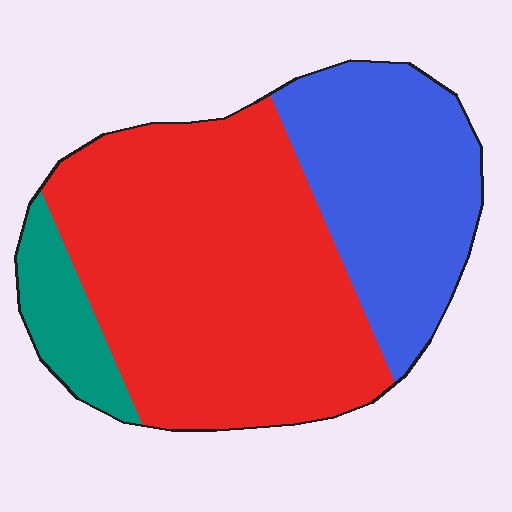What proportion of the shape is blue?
Blue takes up about one third (1/3) of the shape.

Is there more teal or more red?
Red.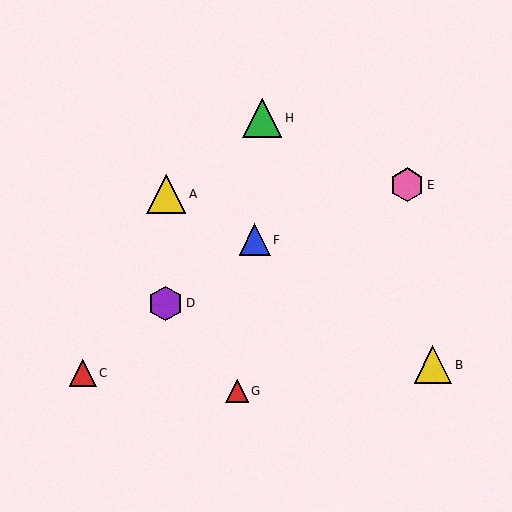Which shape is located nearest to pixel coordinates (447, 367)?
The yellow triangle (labeled B) at (433, 365) is nearest to that location.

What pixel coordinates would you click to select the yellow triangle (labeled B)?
Click at (433, 365) to select the yellow triangle B.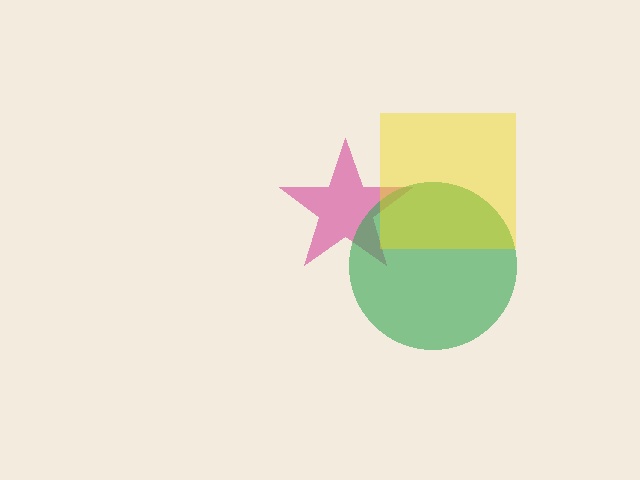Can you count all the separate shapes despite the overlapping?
Yes, there are 3 separate shapes.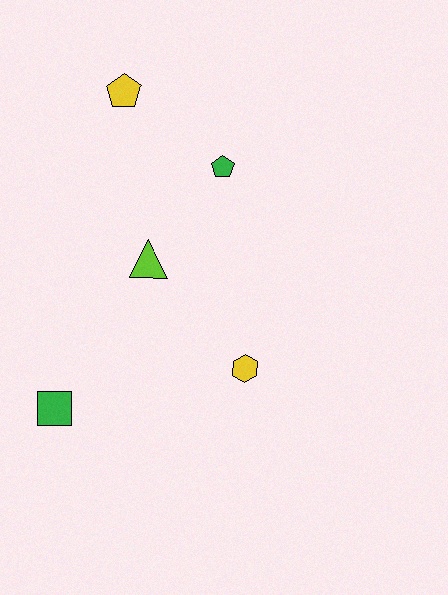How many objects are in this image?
There are 5 objects.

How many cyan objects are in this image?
There are no cyan objects.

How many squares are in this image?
There is 1 square.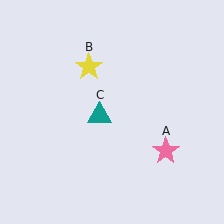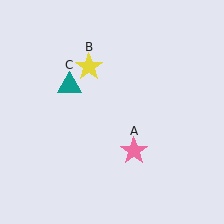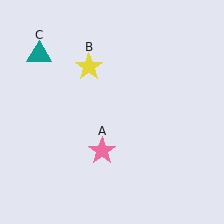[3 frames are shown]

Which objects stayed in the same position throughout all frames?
Yellow star (object B) remained stationary.